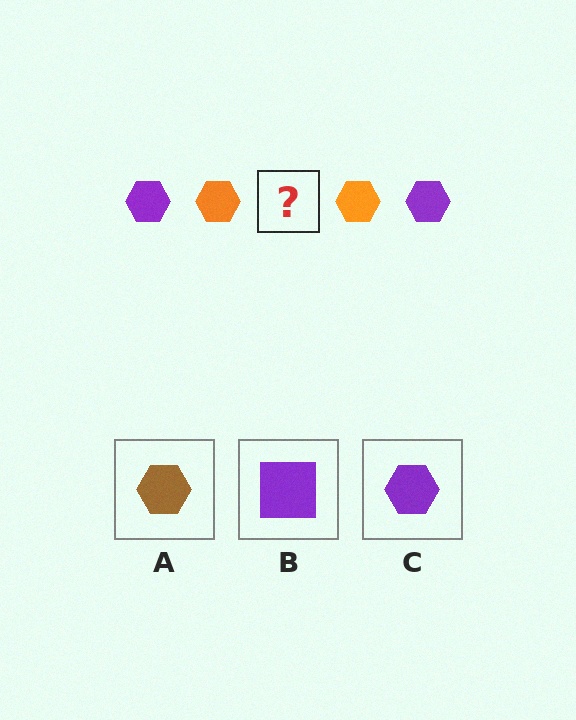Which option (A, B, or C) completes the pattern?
C.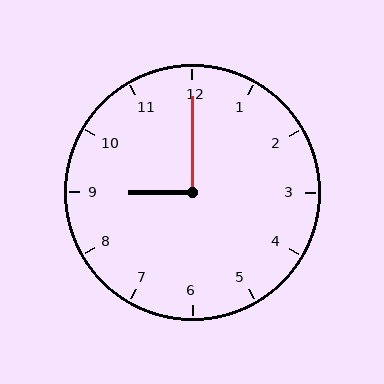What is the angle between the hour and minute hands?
Approximately 90 degrees.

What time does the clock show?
9:00.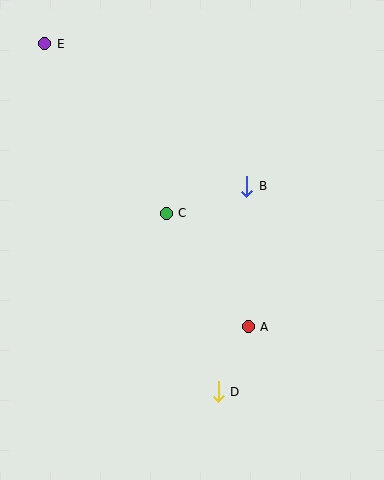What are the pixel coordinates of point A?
Point A is at (248, 327).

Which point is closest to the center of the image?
Point C at (166, 213) is closest to the center.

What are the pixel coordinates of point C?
Point C is at (166, 213).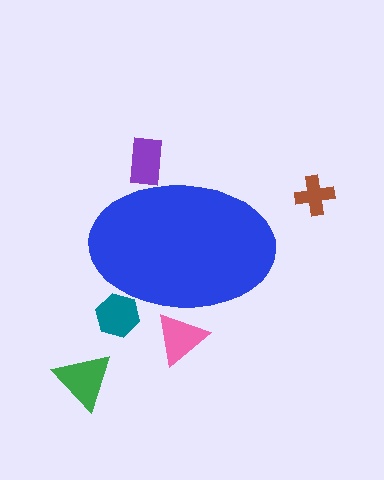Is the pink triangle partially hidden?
Yes, the pink triangle is partially hidden behind the blue ellipse.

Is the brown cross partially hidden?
No, the brown cross is fully visible.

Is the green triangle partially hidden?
No, the green triangle is fully visible.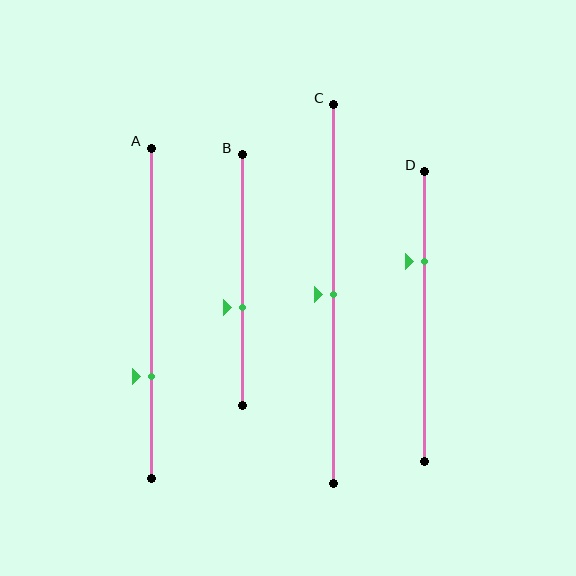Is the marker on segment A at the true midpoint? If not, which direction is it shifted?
No, the marker on segment A is shifted downward by about 19% of the segment length.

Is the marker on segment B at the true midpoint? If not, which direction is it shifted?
No, the marker on segment B is shifted downward by about 11% of the segment length.